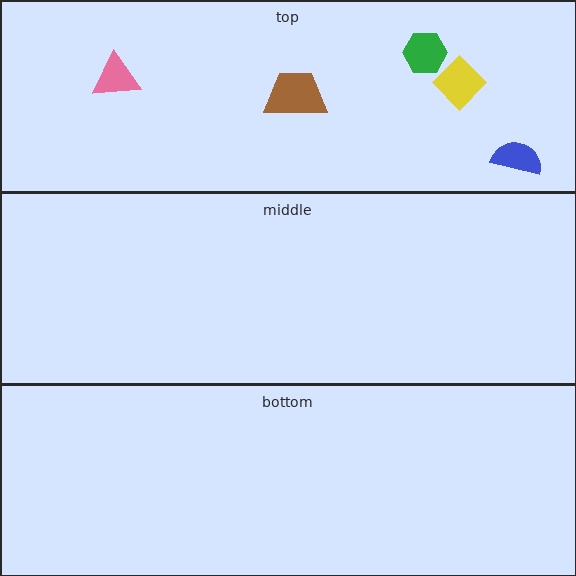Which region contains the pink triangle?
The top region.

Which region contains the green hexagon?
The top region.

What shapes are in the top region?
The blue semicircle, the yellow diamond, the green hexagon, the pink triangle, the brown trapezoid.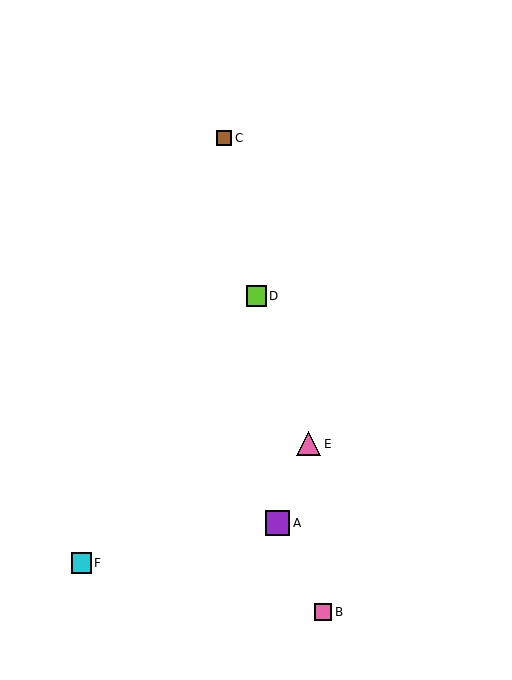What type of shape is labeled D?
Shape D is a lime square.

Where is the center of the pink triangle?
The center of the pink triangle is at (309, 444).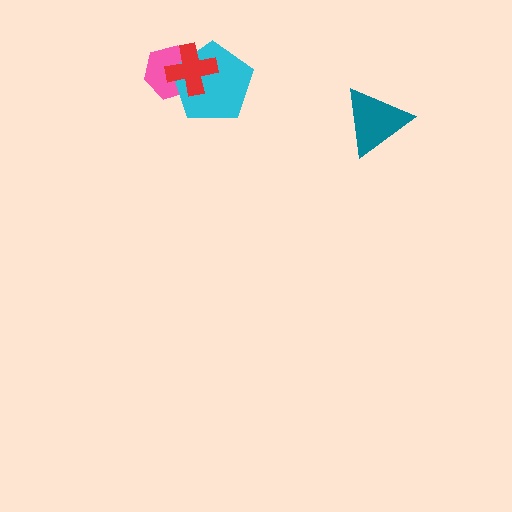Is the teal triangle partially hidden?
No, no other shape covers it.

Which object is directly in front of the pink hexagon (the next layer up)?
The cyan pentagon is directly in front of the pink hexagon.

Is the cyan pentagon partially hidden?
Yes, it is partially covered by another shape.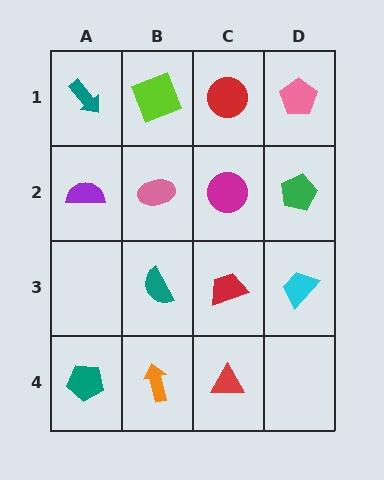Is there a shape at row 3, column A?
No, that cell is empty.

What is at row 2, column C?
A magenta circle.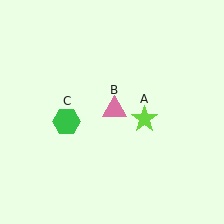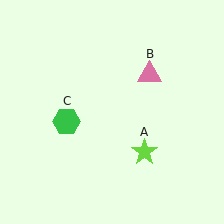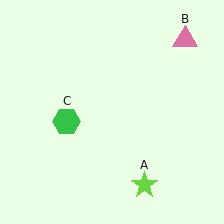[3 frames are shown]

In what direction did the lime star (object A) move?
The lime star (object A) moved down.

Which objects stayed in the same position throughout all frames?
Green hexagon (object C) remained stationary.